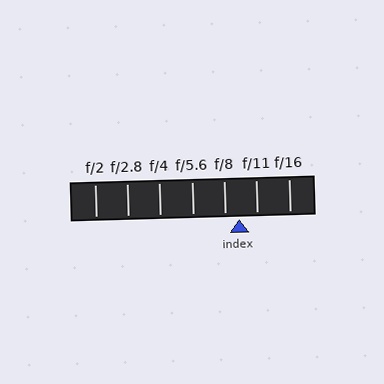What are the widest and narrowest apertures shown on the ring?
The widest aperture shown is f/2 and the narrowest is f/16.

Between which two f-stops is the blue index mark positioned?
The index mark is between f/8 and f/11.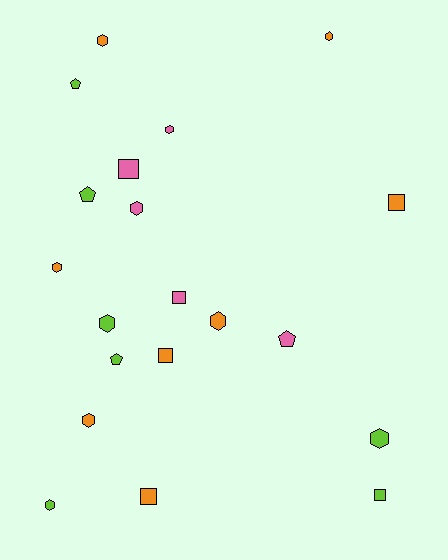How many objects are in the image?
There are 20 objects.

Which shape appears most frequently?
Hexagon, with 10 objects.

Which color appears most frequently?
Orange, with 8 objects.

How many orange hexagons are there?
There are 5 orange hexagons.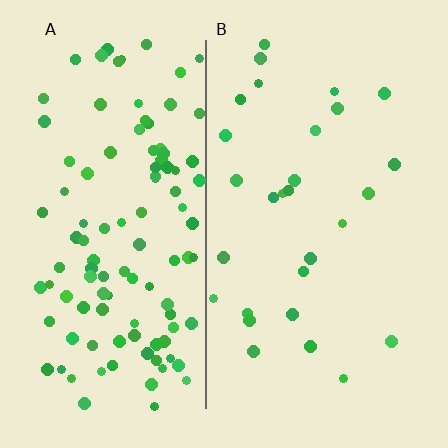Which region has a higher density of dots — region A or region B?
A (the left).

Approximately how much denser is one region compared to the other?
Approximately 3.8× — region A over region B.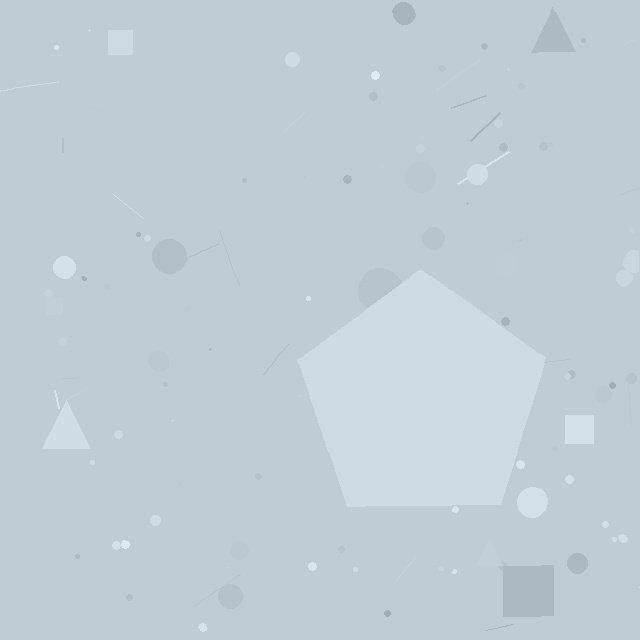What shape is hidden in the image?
A pentagon is hidden in the image.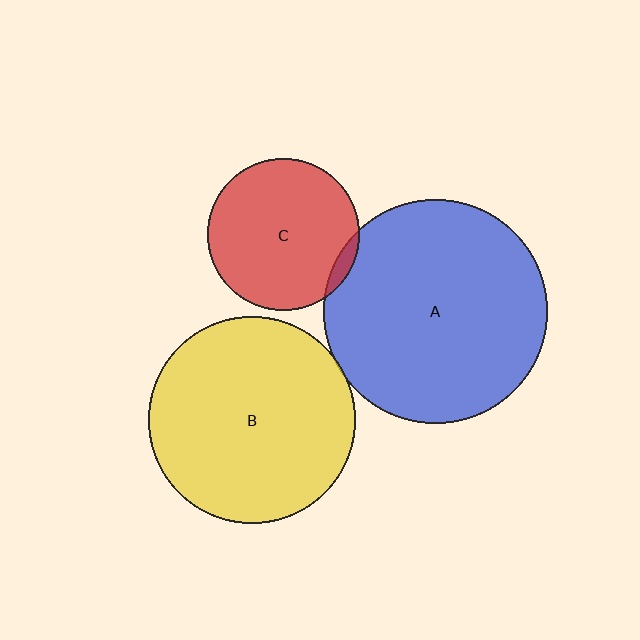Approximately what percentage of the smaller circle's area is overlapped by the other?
Approximately 5%.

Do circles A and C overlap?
Yes.